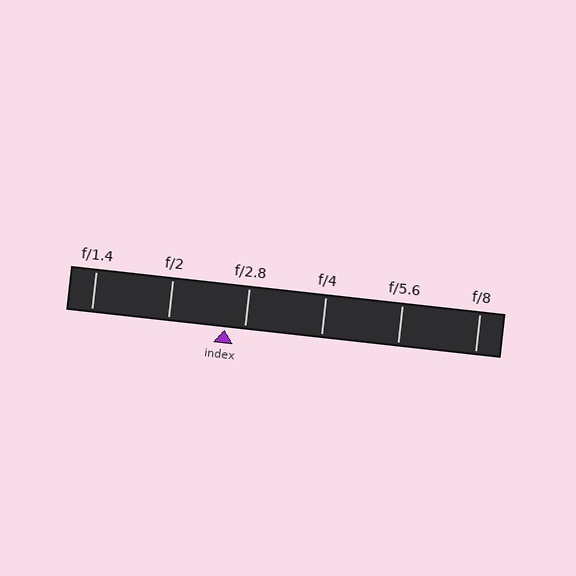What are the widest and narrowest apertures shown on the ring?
The widest aperture shown is f/1.4 and the narrowest is f/8.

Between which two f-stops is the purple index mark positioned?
The index mark is between f/2 and f/2.8.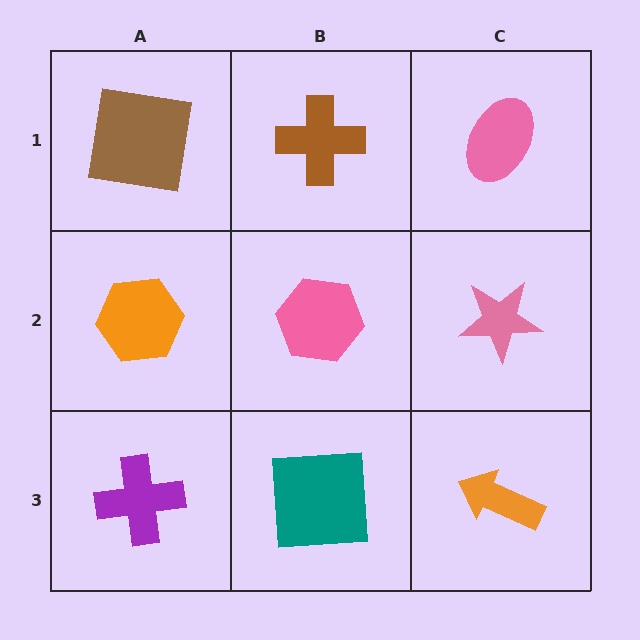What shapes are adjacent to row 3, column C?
A pink star (row 2, column C), a teal square (row 3, column B).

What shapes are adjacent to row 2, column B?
A brown cross (row 1, column B), a teal square (row 3, column B), an orange hexagon (row 2, column A), a pink star (row 2, column C).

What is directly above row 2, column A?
A brown square.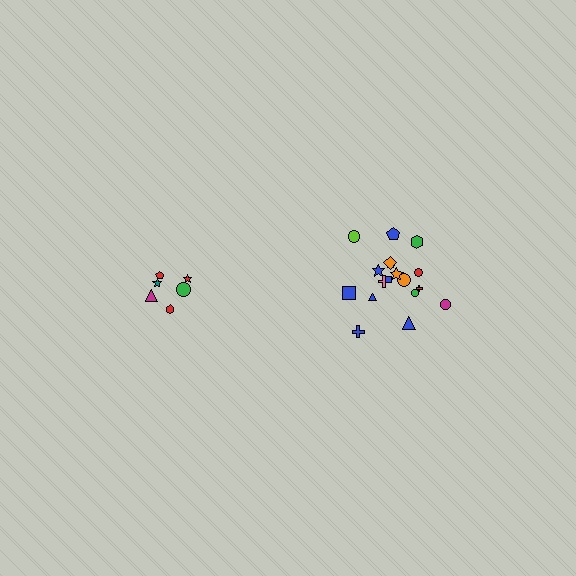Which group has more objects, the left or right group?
The right group.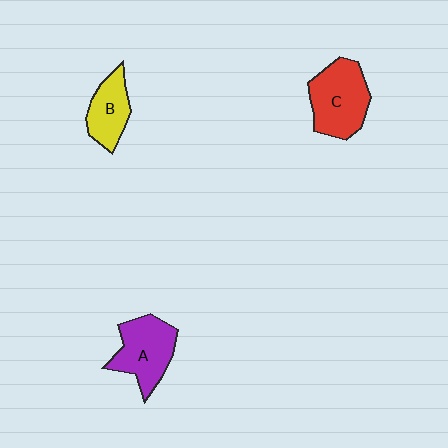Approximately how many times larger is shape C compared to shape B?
Approximately 1.5 times.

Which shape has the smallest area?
Shape B (yellow).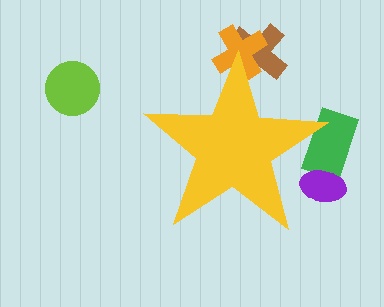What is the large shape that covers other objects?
A yellow star.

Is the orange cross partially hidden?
Yes, the orange cross is partially hidden behind the yellow star.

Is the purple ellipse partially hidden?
Yes, the purple ellipse is partially hidden behind the yellow star.